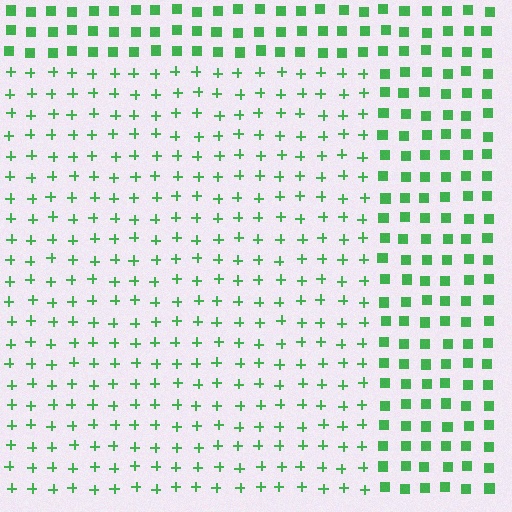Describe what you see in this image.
The image is filled with small green elements arranged in a uniform grid. A rectangle-shaped region contains plus signs, while the surrounding area contains squares. The boundary is defined purely by the change in element shape.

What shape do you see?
I see a rectangle.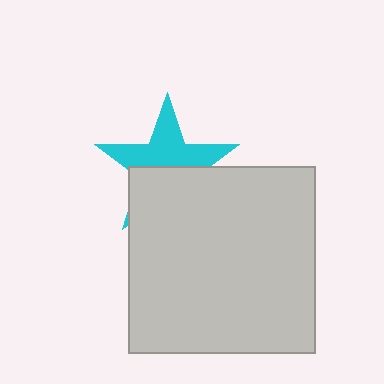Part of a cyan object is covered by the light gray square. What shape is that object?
It is a star.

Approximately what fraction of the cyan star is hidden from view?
Roughly 48% of the cyan star is hidden behind the light gray square.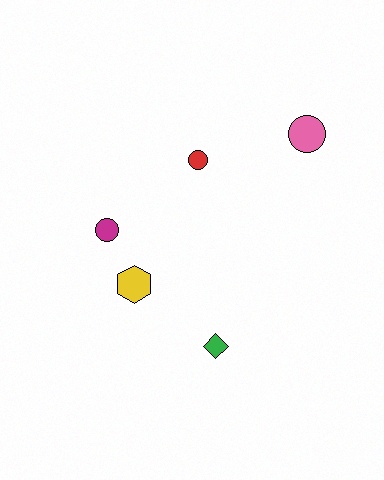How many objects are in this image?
There are 5 objects.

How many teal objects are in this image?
There are no teal objects.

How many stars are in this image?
There are no stars.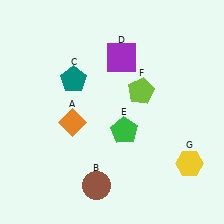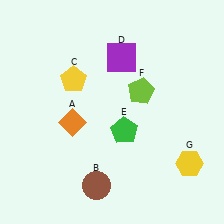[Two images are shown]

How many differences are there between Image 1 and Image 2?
There is 1 difference between the two images.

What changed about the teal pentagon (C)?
In Image 1, C is teal. In Image 2, it changed to yellow.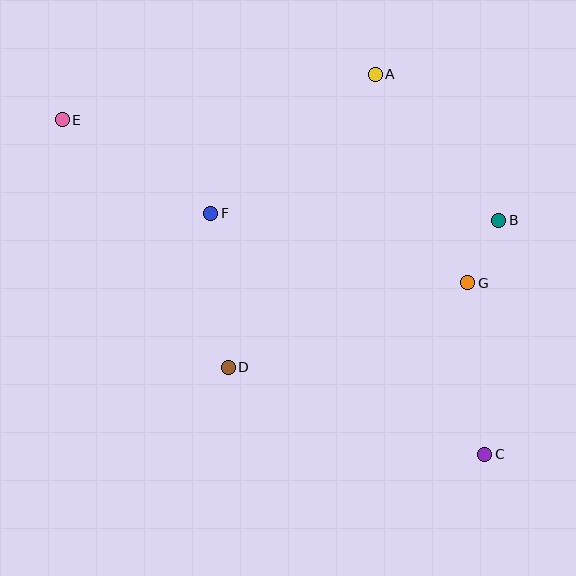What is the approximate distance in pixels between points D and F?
The distance between D and F is approximately 155 pixels.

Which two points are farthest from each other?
Points C and E are farthest from each other.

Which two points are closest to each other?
Points B and G are closest to each other.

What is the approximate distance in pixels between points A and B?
The distance between A and B is approximately 191 pixels.